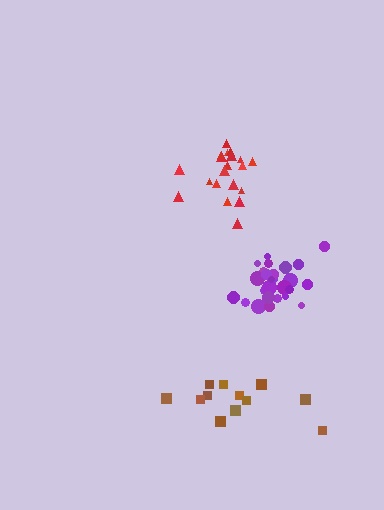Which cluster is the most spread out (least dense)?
Brown.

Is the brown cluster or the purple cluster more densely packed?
Purple.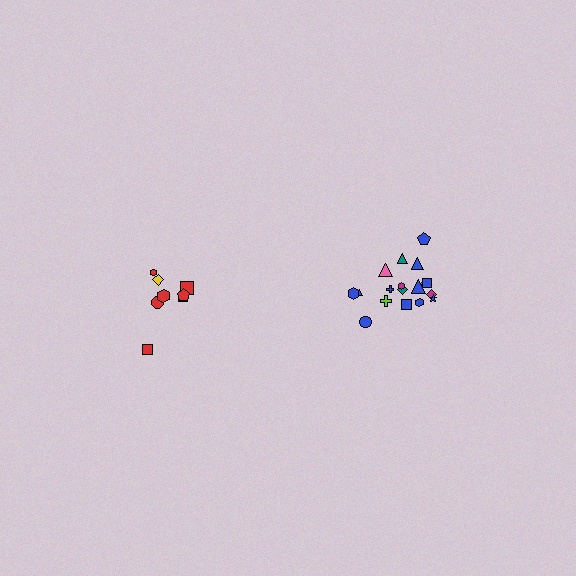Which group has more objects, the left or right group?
The right group.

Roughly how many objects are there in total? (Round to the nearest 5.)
Roughly 25 objects in total.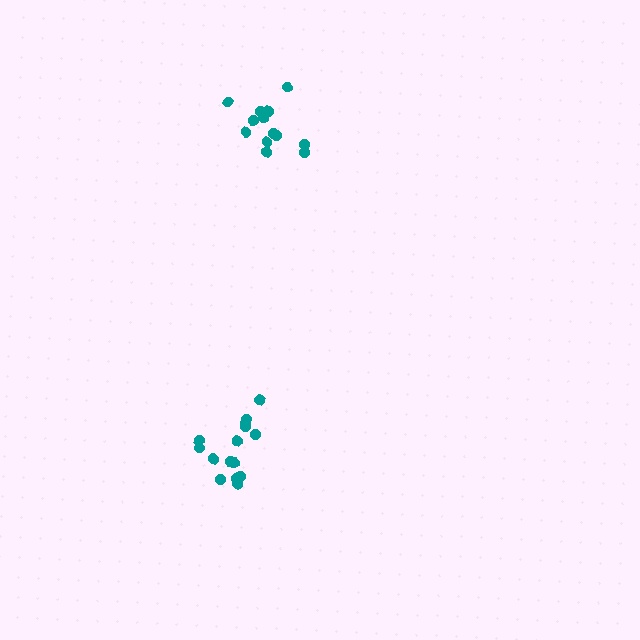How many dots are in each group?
Group 1: 15 dots, Group 2: 13 dots (28 total).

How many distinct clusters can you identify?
There are 2 distinct clusters.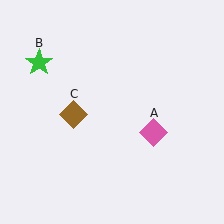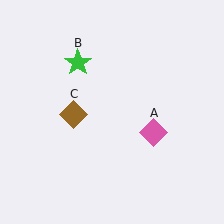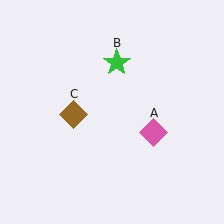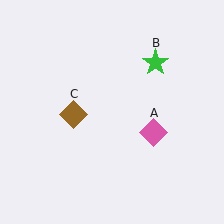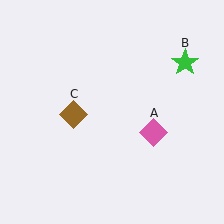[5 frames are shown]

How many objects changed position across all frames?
1 object changed position: green star (object B).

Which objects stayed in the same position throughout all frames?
Pink diamond (object A) and brown diamond (object C) remained stationary.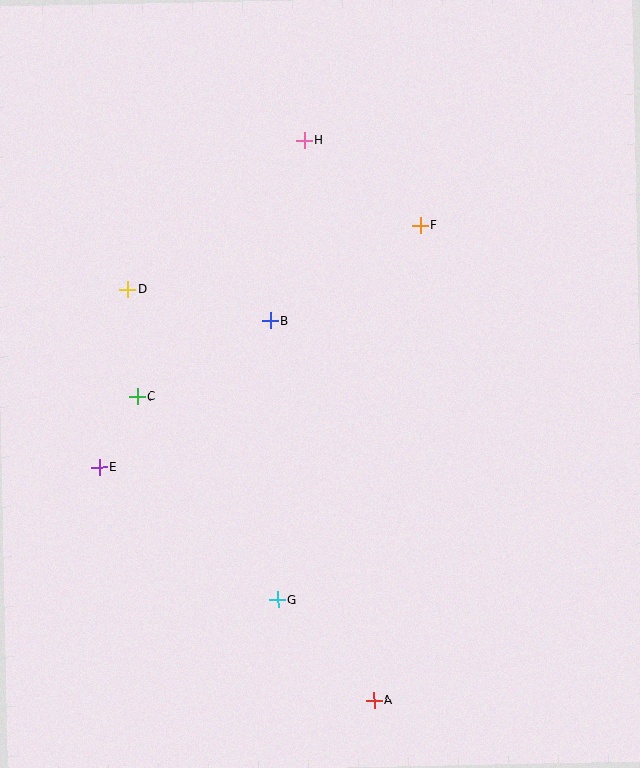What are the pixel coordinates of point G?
Point G is at (278, 600).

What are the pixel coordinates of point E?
Point E is at (99, 467).